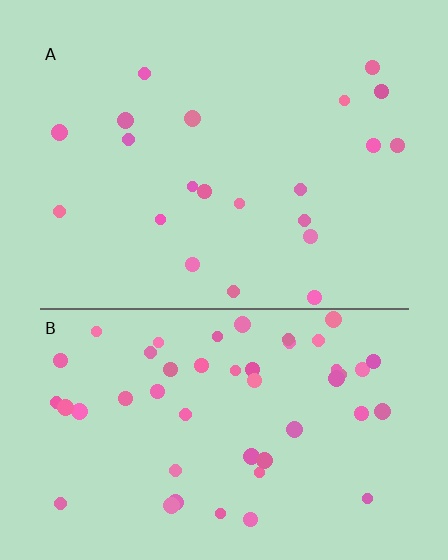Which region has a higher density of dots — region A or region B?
B (the bottom).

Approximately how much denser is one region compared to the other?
Approximately 2.4× — region B over region A.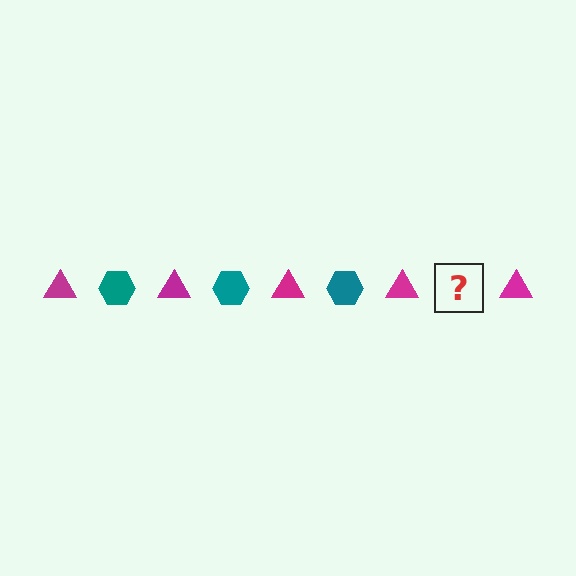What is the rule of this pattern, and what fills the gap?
The rule is that the pattern alternates between magenta triangle and teal hexagon. The gap should be filled with a teal hexagon.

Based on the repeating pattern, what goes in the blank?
The blank should be a teal hexagon.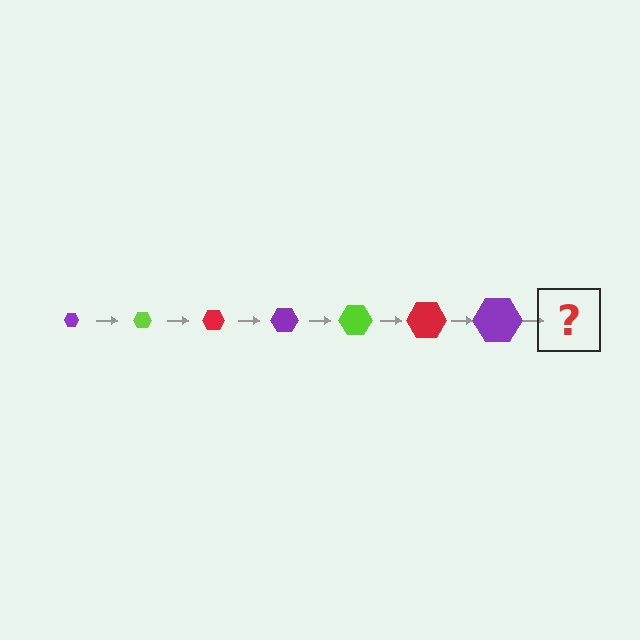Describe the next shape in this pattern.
It should be a lime hexagon, larger than the previous one.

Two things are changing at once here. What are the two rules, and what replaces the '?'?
The two rules are that the hexagon grows larger each step and the color cycles through purple, lime, and red. The '?' should be a lime hexagon, larger than the previous one.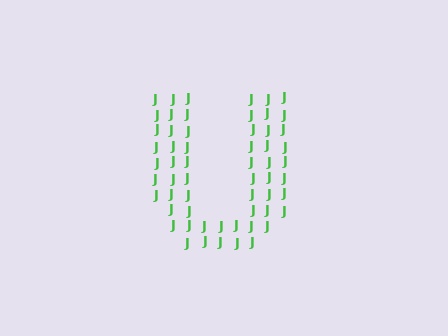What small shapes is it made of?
It is made of small letter J's.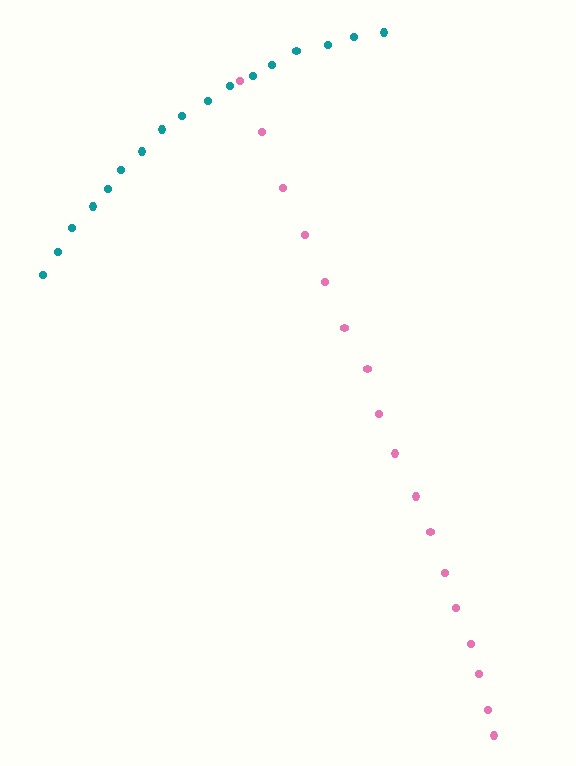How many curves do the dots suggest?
There are 2 distinct paths.